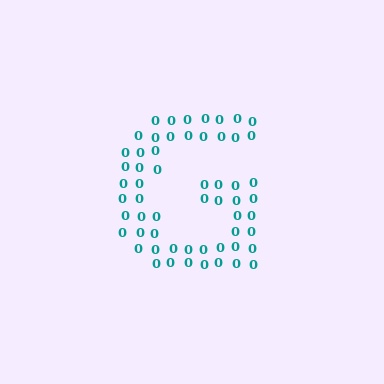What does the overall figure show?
The overall figure shows the letter G.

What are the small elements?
The small elements are digit 0's.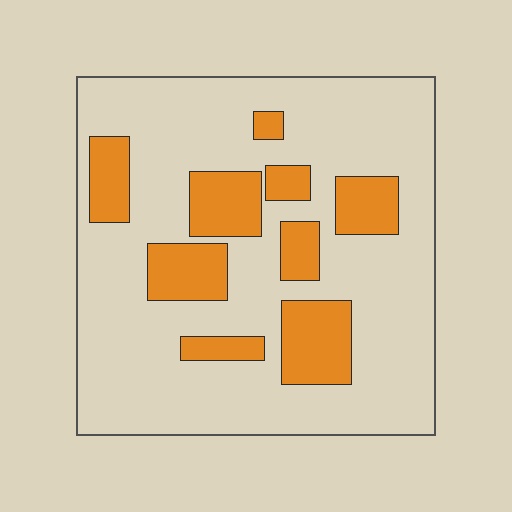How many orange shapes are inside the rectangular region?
9.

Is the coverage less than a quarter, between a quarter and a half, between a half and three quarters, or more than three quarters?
Less than a quarter.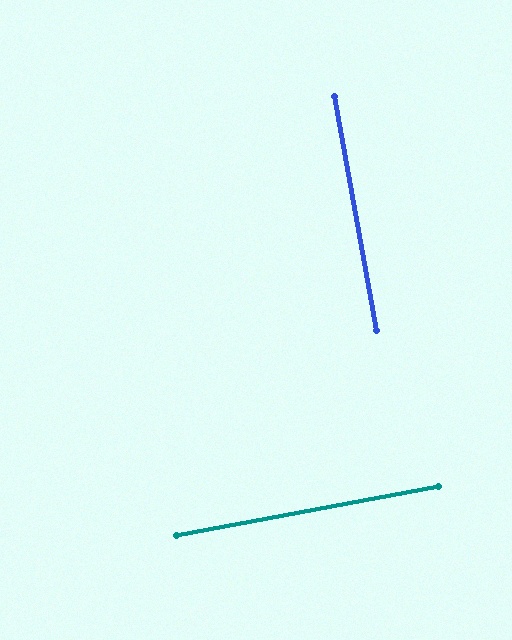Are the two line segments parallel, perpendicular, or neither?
Perpendicular — they meet at approximately 89°.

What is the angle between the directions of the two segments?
Approximately 89 degrees.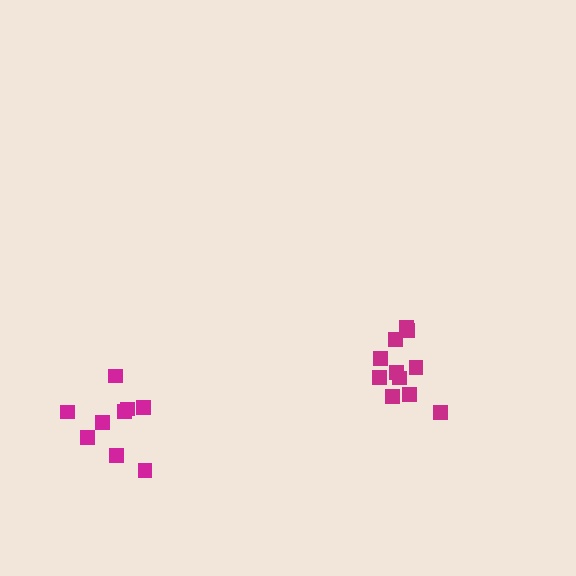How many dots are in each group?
Group 1: 11 dots, Group 2: 9 dots (20 total).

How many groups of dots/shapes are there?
There are 2 groups.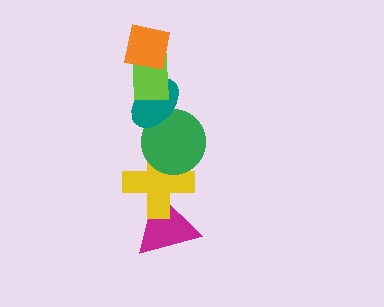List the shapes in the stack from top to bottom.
From top to bottom: the orange square, the lime rectangle, the teal ellipse, the green circle, the yellow cross, the magenta triangle.